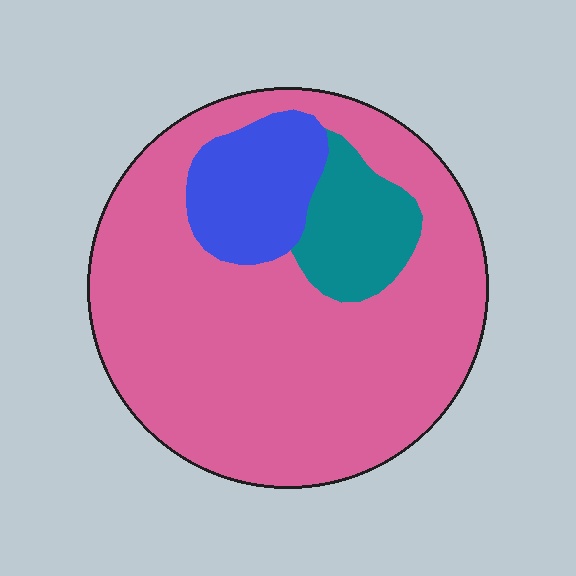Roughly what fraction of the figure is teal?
Teal covers about 10% of the figure.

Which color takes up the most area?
Pink, at roughly 75%.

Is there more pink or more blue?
Pink.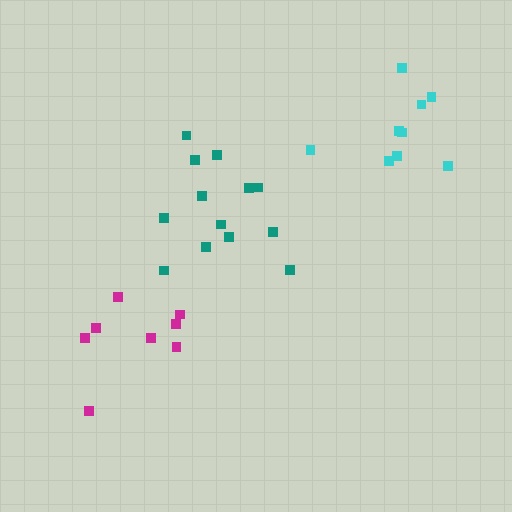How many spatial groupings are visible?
There are 3 spatial groupings.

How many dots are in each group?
Group 1: 13 dots, Group 2: 8 dots, Group 3: 9 dots (30 total).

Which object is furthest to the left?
The magenta cluster is leftmost.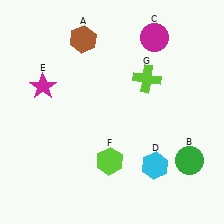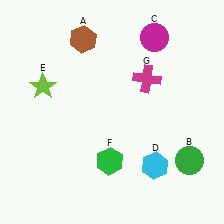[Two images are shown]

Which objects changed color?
E changed from magenta to lime. F changed from lime to green. G changed from lime to magenta.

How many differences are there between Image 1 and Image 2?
There are 3 differences between the two images.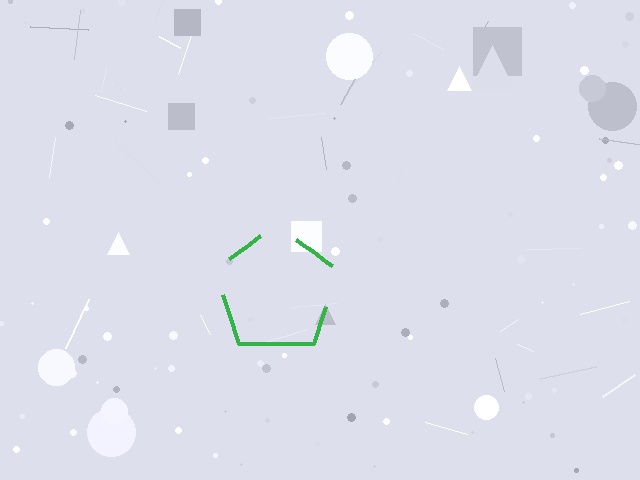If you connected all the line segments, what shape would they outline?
They would outline a pentagon.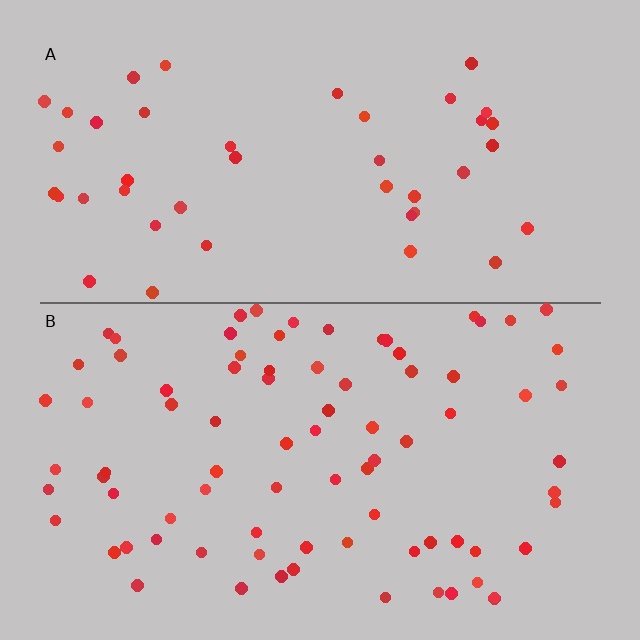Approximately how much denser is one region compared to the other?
Approximately 1.9× — region B over region A.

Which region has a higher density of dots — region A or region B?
B (the bottom).